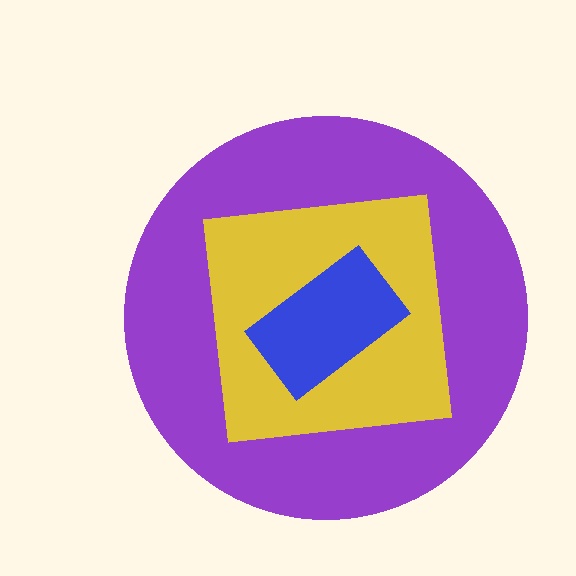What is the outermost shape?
The purple circle.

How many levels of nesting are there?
3.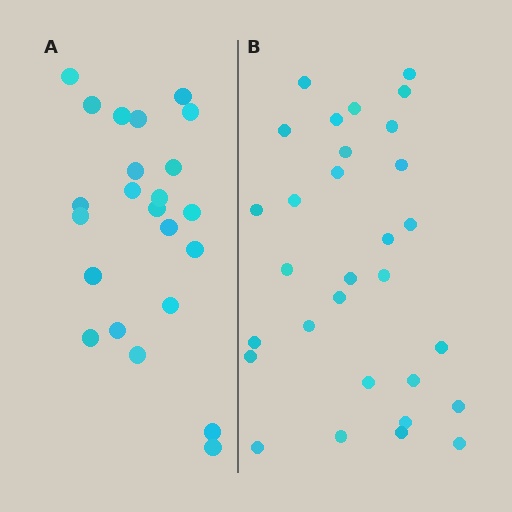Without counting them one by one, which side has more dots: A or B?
Region B (the right region) has more dots.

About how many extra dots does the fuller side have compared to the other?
Region B has roughly 8 or so more dots than region A.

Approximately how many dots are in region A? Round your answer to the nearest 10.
About 20 dots. (The exact count is 23, which rounds to 20.)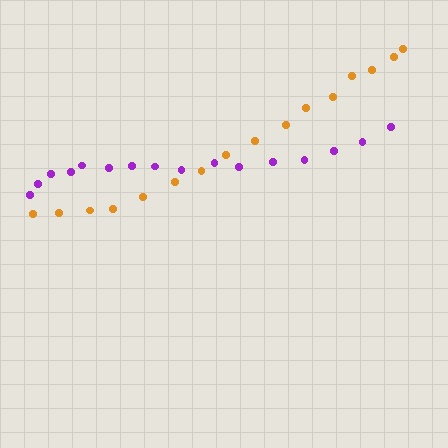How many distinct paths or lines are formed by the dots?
There are 2 distinct paths.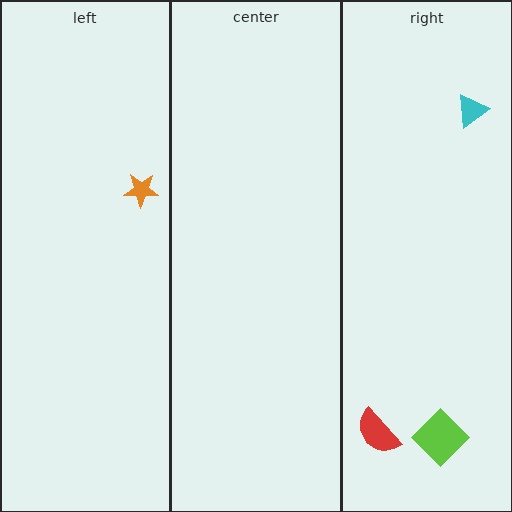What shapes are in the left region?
The orange star.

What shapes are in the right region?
The red semicircle, the cyan triangle, the lime diamond.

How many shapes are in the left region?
1.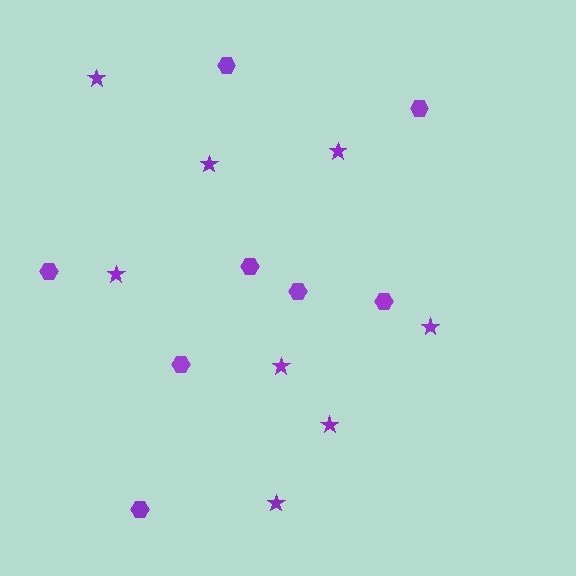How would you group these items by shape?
There are 2 groups: one group of hexagons (8) and one group of stars (8).